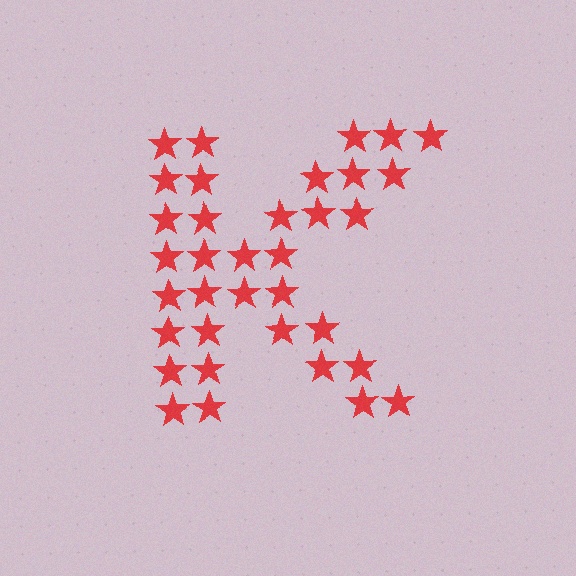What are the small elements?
The small elements are stars.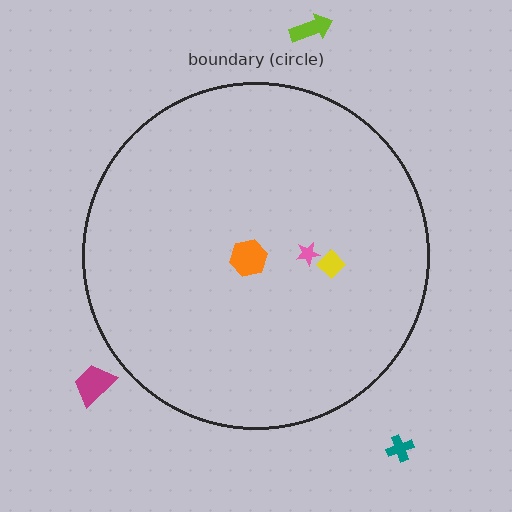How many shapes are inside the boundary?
3 inside, 3 outside.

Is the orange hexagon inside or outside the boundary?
Inside.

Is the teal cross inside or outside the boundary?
Outside.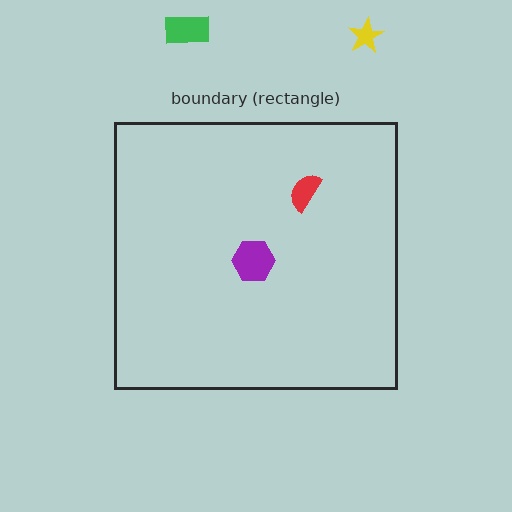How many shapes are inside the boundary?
2 inside, 2 outside.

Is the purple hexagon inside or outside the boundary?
Inside.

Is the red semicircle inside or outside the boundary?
Inside.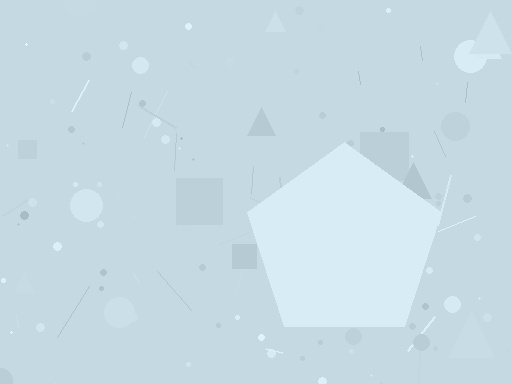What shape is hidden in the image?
A pentagon is hidden in the image.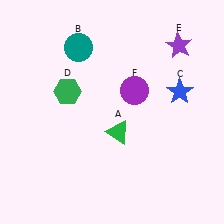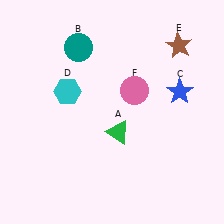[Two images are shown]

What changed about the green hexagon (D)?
In Image 1, D is green. In Image 2, it changed to cyan.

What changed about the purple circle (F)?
In Image 1, F is purple. In Image 2, it changed to pink.